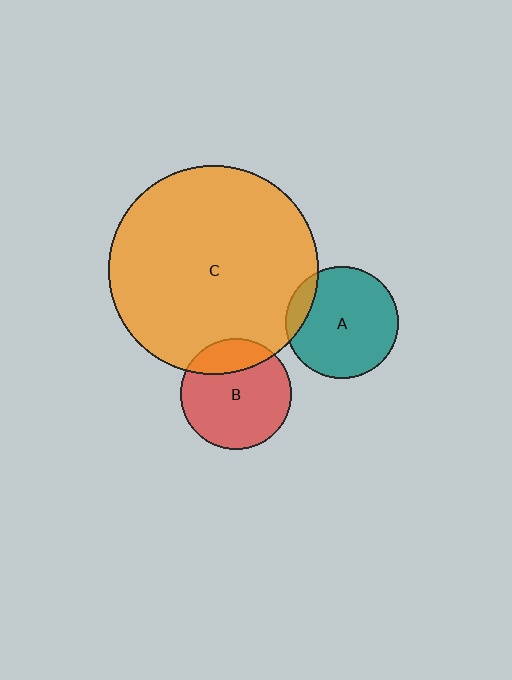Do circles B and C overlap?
Yes.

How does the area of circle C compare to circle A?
Approximately 3.5 times.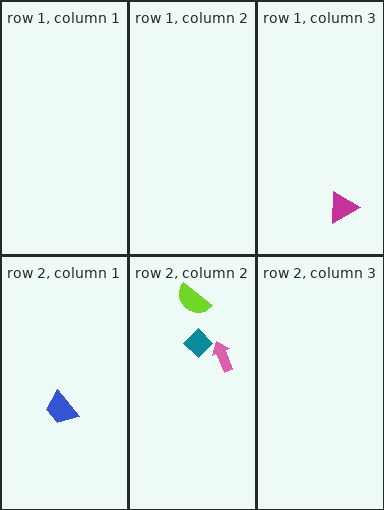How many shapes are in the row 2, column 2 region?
3.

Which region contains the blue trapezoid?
The row 2, column 1 region.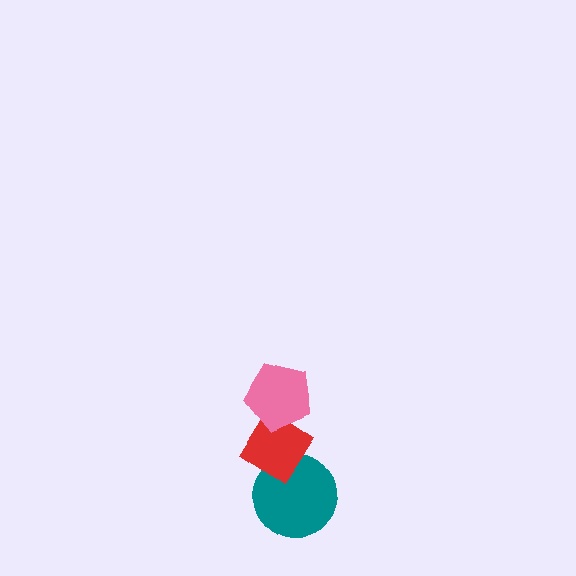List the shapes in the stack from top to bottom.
From top to bottom: the pink pentagon, the red diamond, the teal circle.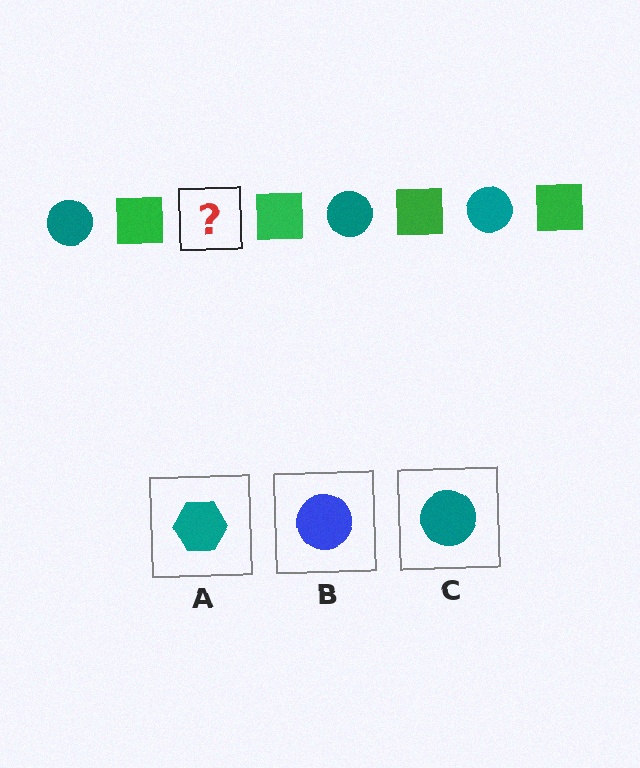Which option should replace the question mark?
Option C.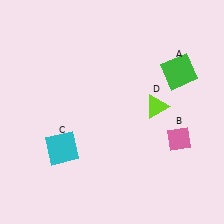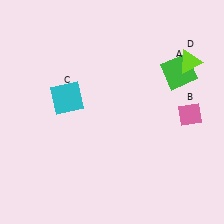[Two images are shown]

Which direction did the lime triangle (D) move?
The lime triangle (D) moved up.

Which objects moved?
The objects that moved are: the pink diamond (B), the cyan square (C), the lime triangle (D).